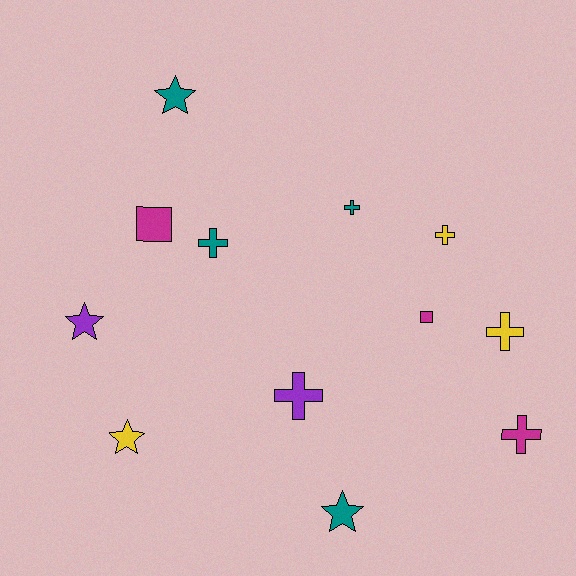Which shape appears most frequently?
Cross, with 6 objects.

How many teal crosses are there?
There are 2 teal crosses.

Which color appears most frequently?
Teal, with 4 objects.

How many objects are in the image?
There are 12 objects.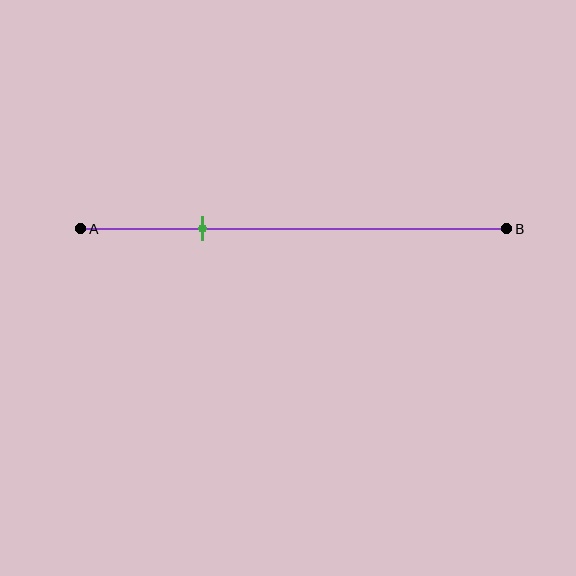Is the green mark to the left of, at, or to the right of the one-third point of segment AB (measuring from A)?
The green mark is to the left of the one-third point of segment AB.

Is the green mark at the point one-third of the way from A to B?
No, the mark is at about 30% from A, not at the 33% one-third point.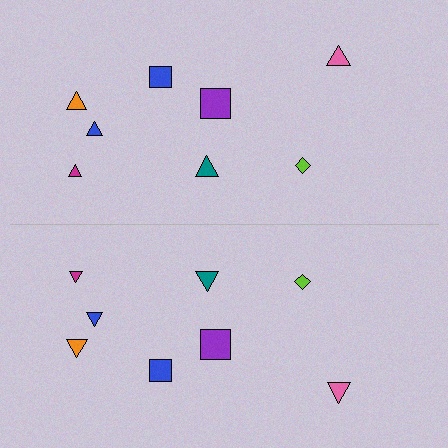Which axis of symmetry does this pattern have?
The pattern has a horizontal axis of symmetry running through the center of the image.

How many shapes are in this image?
There are 16 shapes in this image.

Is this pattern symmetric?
Yes, this pattern has bilateral (reflection) symmetry.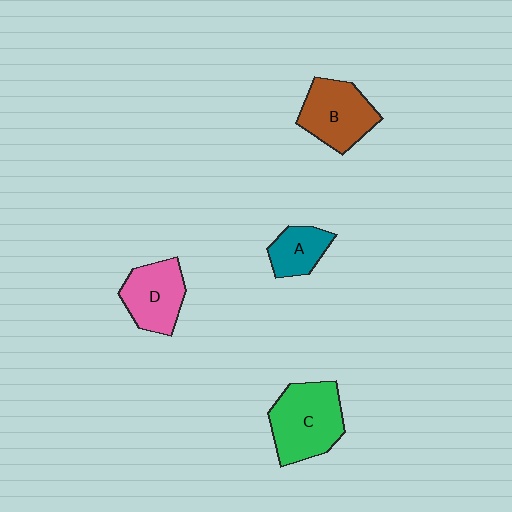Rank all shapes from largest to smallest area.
From largest to smallest: C (green), B (brown), D (pink), A (teal).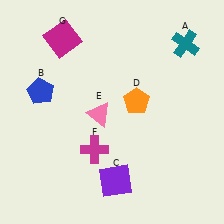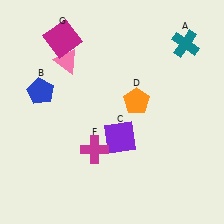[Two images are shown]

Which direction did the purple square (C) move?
The purple square (C) moved up.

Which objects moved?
The objects that moved are: the purple square (C), the pink triangle (E).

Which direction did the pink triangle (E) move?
The pink triangle (E) moved up.